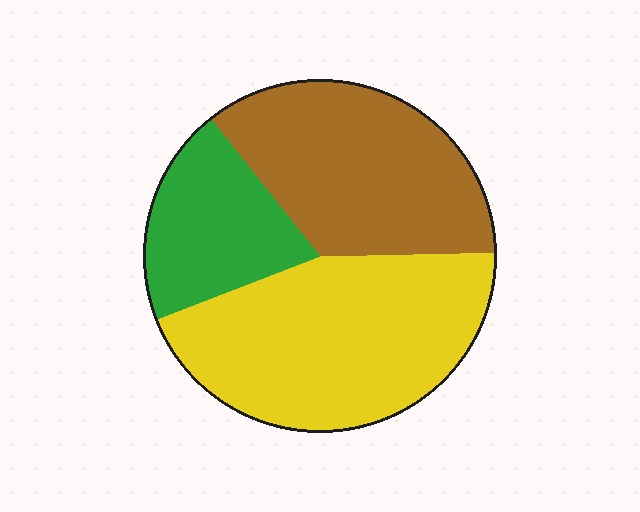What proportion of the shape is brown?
Brown covers roughly 35% of the shape.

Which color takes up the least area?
Green, at roughly 20%.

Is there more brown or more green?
Brown.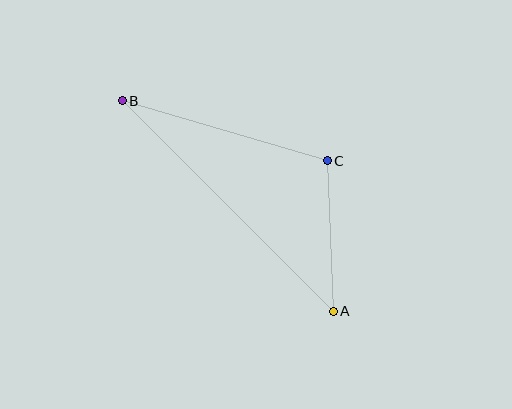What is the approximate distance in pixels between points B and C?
The distance between B and C is approximately 214 pixels.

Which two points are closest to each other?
Points A and C are closest to each other.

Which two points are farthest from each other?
Points A and B are farthest from each other.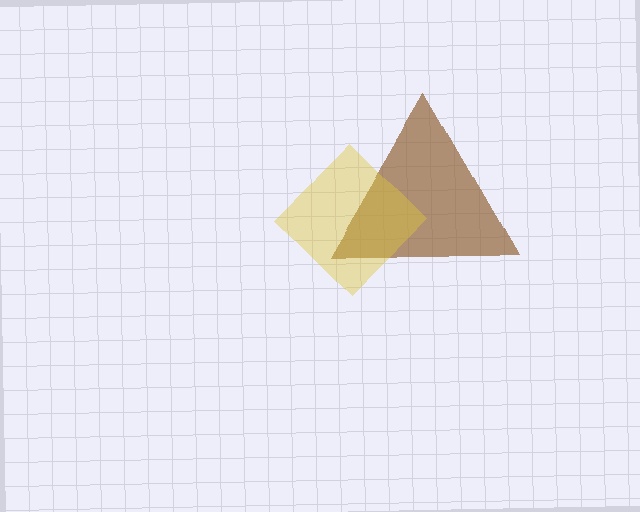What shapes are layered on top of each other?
The layered shapes are: a brown triangle, a yellow diamond.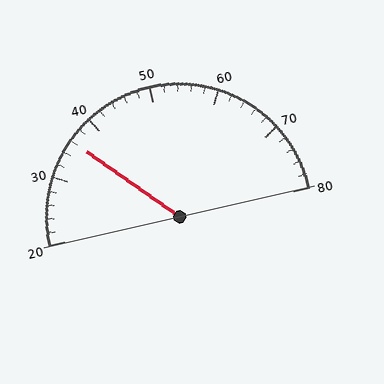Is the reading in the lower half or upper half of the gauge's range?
The reading is in the lower half of the range (20 to 80).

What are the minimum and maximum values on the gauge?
The gauge ranges from 20 to 80.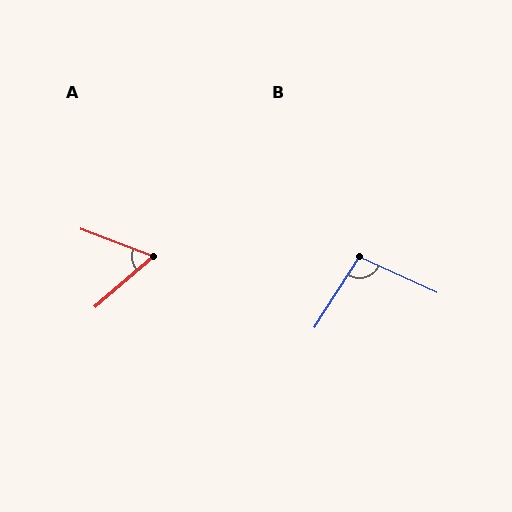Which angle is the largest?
B, at approximately 98 degrees.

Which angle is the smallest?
A, at approximately 61 degrees.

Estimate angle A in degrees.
Approximately 61 degrees.